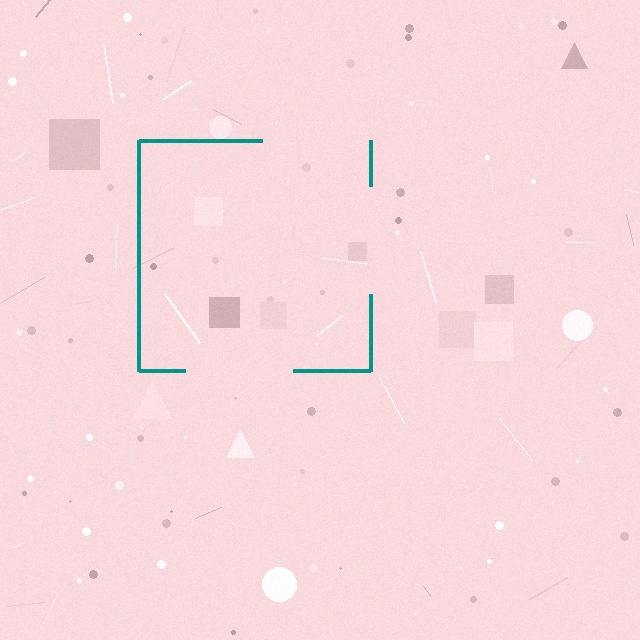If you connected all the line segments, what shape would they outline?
They would outline a square.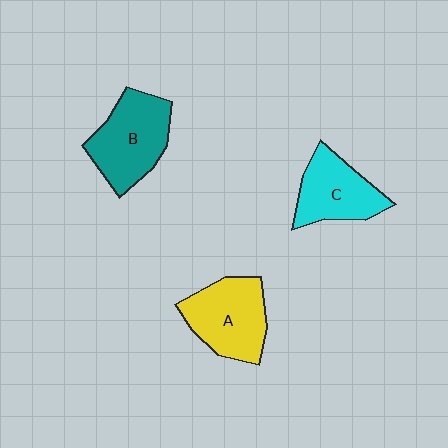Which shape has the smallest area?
Shape C (cyan).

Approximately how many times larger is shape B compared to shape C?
Approximately 1.2 times.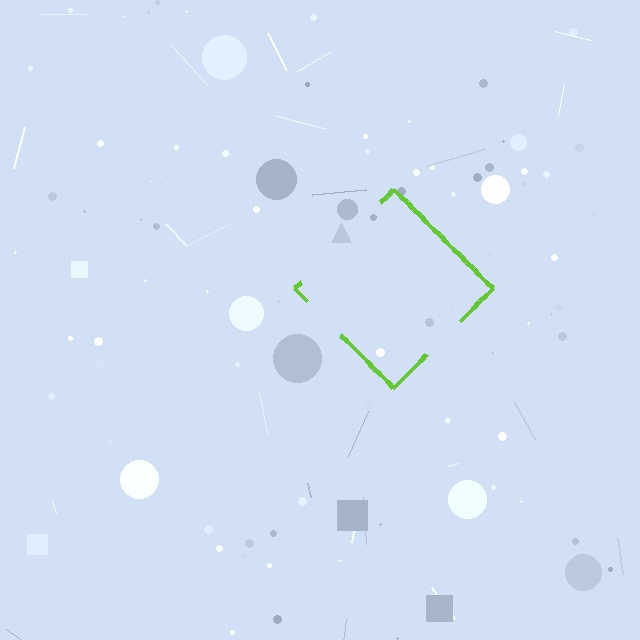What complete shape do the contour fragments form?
The contour fragments form a diamond.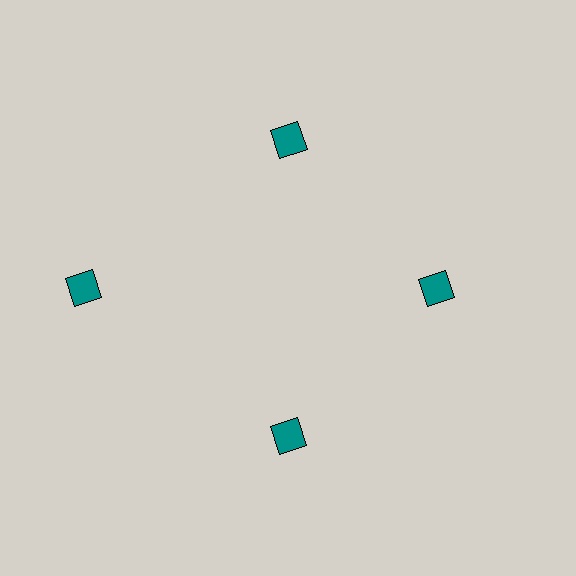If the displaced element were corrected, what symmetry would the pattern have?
It would have 4-fold rotational symmetry — the pattern would map onto itself every 90 degrees.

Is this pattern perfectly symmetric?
No. The 4 teal diamonds are arranged in a ring, but one element near the 9 o'clock position is pushed outward from the center, breaking the 4-fold rotational symmetry.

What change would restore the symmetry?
The symmetry would be restored by moving it inward, back onto the ring so that all 4 diamonds sit at equal angles and equal distance from the center.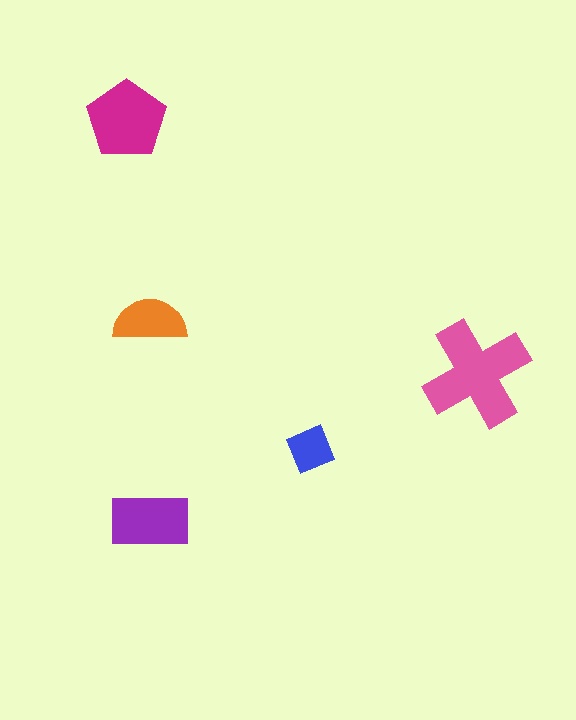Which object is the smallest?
The blue diamond.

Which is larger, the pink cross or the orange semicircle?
The pink cross.